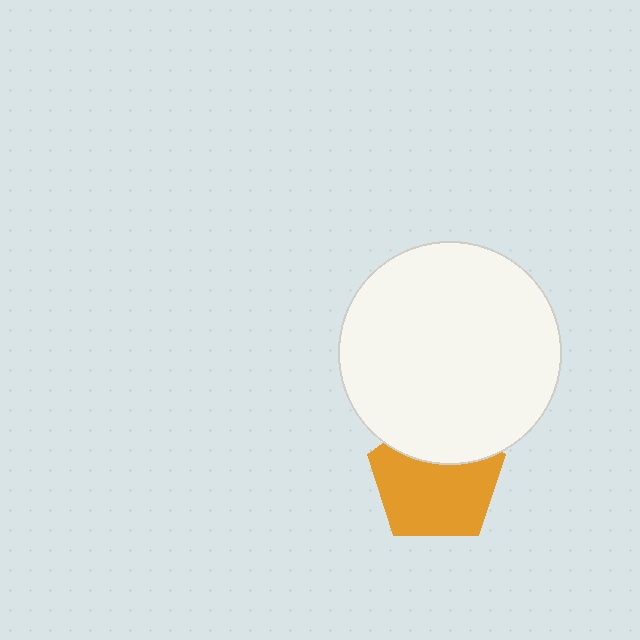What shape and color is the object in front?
The object in front is a white circle.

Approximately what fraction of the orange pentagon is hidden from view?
Roughly 31% of the orange pentagon is hidden behind the white circle.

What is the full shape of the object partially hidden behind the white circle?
The partially hidden object is an orange pentagon.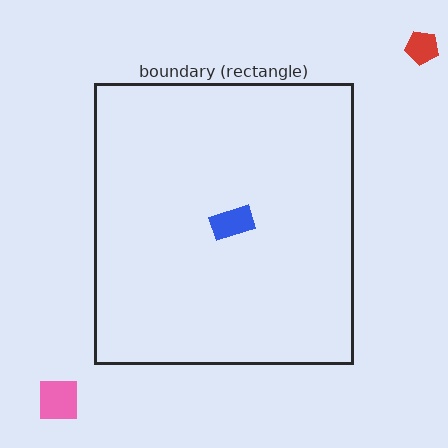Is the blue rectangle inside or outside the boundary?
Inside.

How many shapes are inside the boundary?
1 inside, 2 outside.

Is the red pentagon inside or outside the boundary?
Outside.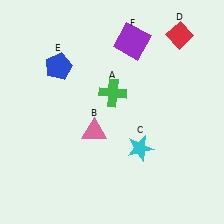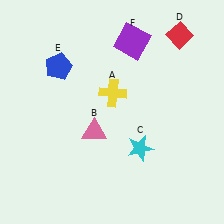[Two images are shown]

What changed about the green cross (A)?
In Image 1, A is green. In Image 2, it changed to yellow.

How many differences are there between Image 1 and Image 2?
There is 1 difference between the two images.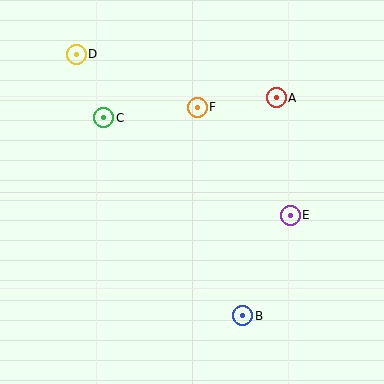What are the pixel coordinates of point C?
Point C is at (103, 118).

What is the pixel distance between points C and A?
The distance between C and A is 174 pixels.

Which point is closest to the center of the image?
Point F at (197, 107) is closest to the center.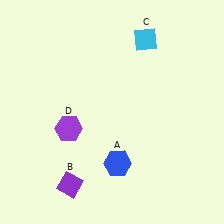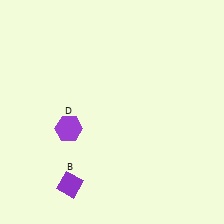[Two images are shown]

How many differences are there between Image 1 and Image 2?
There are 2 differences between the two images.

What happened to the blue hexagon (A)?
The blue hexagon (A) was removed in Image 2. It was in the bottom-right area of Image 1.